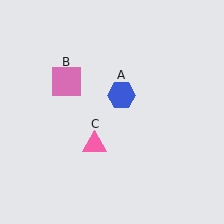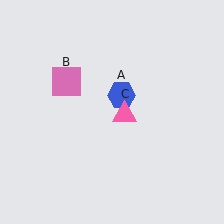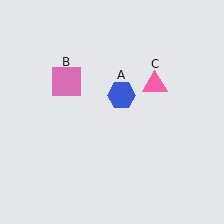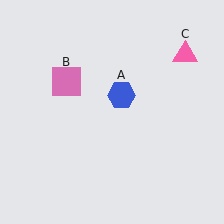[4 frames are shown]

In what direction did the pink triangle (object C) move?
The pink triangle (object C) moved up and to the right.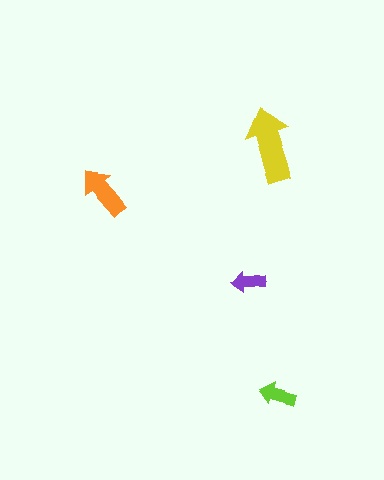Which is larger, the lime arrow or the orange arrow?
The orange one.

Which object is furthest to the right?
The lime arrow is rightmost.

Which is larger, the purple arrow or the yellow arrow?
The yellow one.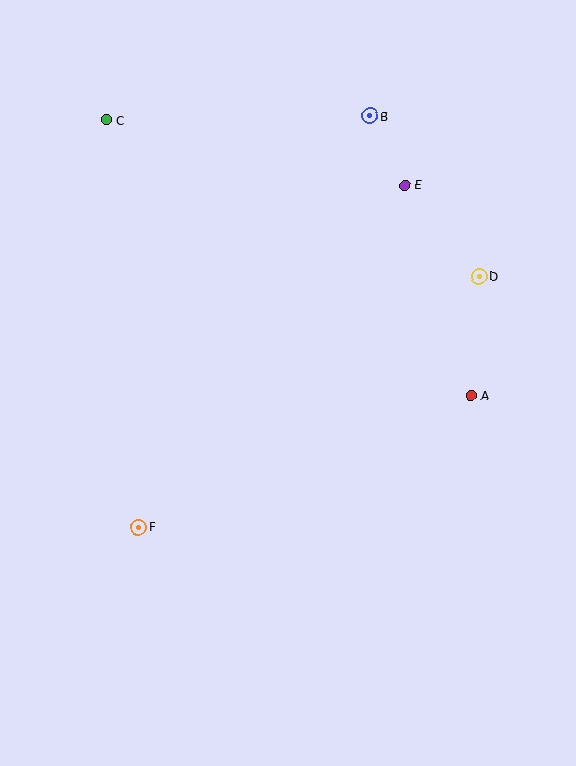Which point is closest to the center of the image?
Point A at (471, 395) is closest to the center.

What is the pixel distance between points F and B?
The distance between F and B is 472 pixels.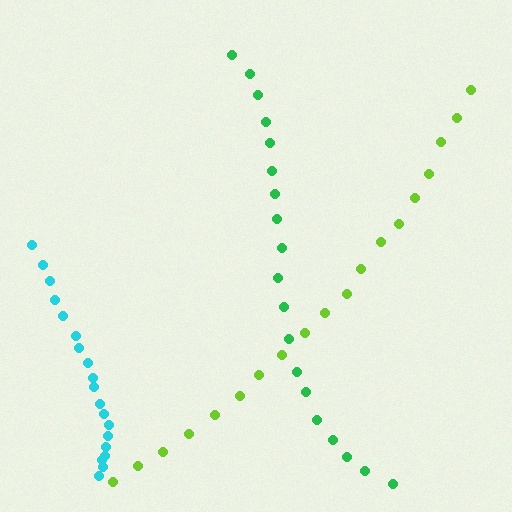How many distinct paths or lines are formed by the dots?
There are 3 distinct paths.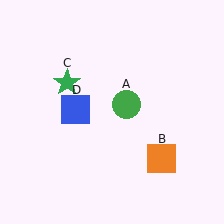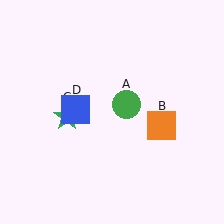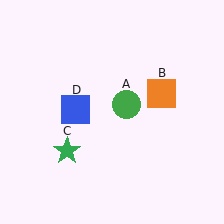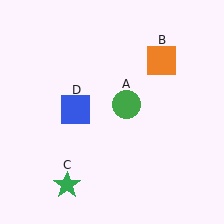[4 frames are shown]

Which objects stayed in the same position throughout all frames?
Green circle (object A) and blue square (object D) remained stationary.